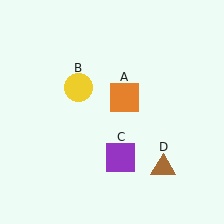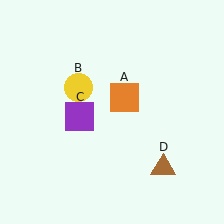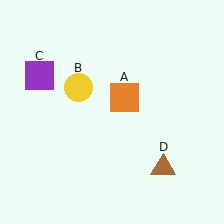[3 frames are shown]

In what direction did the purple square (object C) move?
The purple square (object C) moved up and to the left.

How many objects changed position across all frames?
1 object changed position: purple square (object C).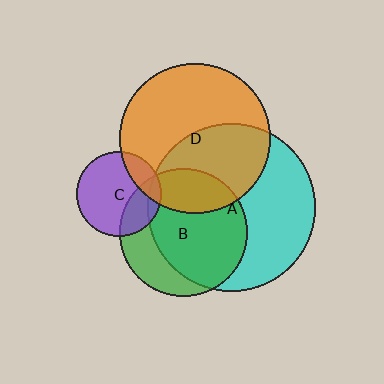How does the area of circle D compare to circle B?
Approximately 1.4 times.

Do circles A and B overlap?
Yes.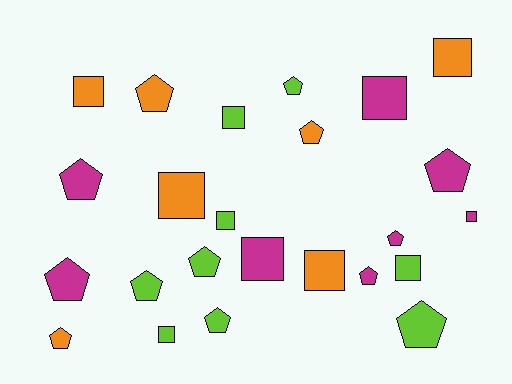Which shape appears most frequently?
Pentagon, with 13 objects.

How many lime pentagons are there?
There are 5 lime pentagons.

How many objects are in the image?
There are 24 objects.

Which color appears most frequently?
Lime, with 9 objects.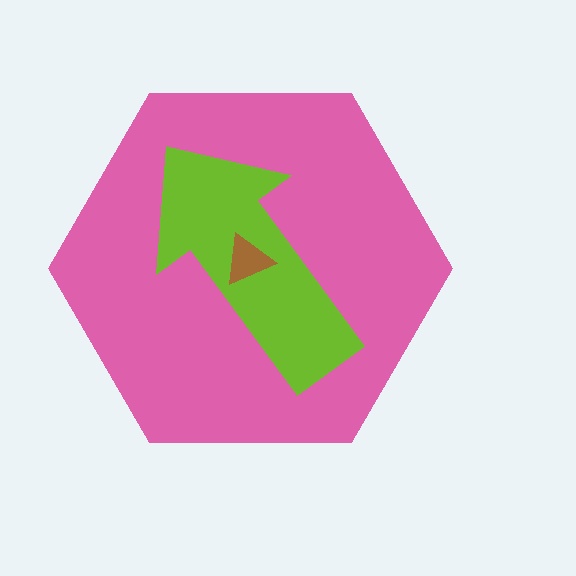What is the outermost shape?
The pink hexagon.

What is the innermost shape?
The brown triangle.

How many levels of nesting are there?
3.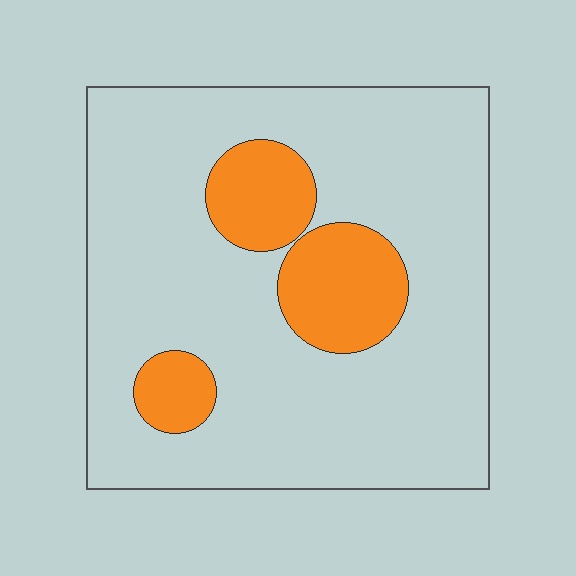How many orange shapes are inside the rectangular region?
3.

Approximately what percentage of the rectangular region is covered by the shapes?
Approximately 20%.